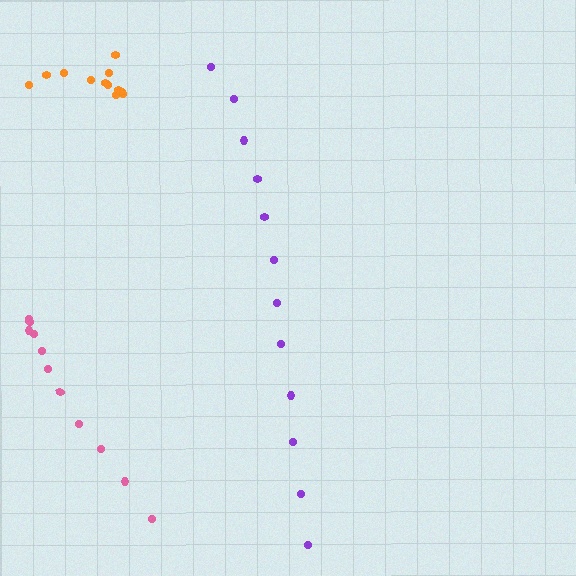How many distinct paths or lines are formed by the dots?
There are 3 distinct paths.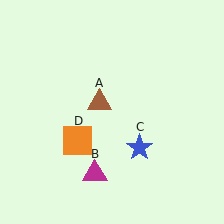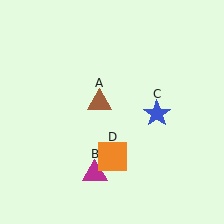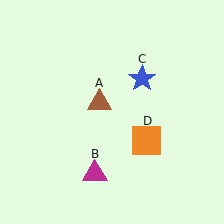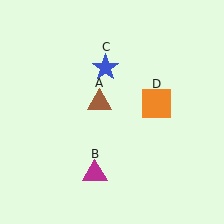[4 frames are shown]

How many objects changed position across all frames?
2 objects changed position: blue star (object C), orange square (object D).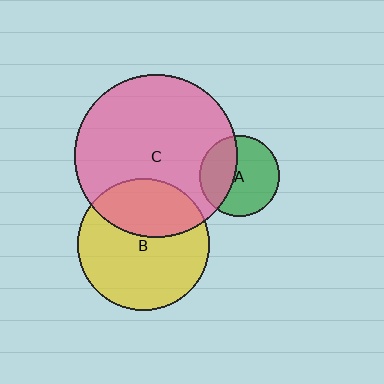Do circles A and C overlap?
Yes.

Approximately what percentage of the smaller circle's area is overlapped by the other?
Approximately 40%.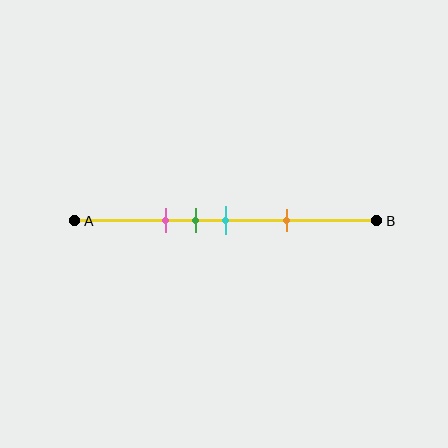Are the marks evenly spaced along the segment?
No, the marks are not evenly spaced.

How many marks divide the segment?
There are 4 marks dividing the segment.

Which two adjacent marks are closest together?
The green and cyan marks are the closest adjacent pair.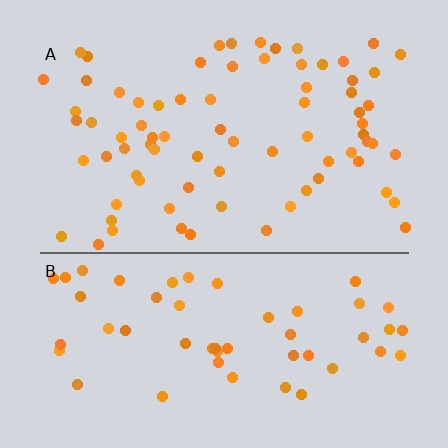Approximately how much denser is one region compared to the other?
Approximately 1.4× — region A over region B.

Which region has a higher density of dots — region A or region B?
A (the top).